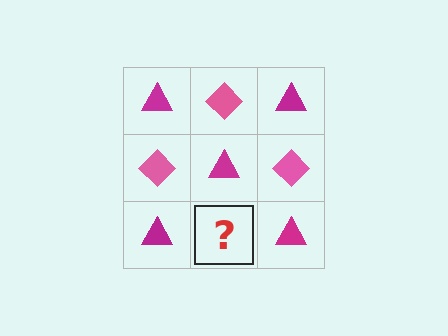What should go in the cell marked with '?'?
The missing cell should contain a pink diamond.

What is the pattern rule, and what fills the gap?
The rule is that it alternates magenta triangle and pink diamond in a checkerboard pattern. The gap should be filled with a pink diamond.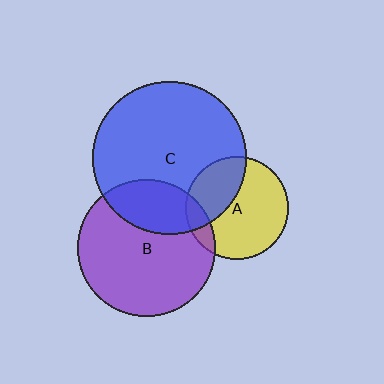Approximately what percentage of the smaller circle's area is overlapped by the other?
Approximately 10%.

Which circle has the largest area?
Circle C (blue).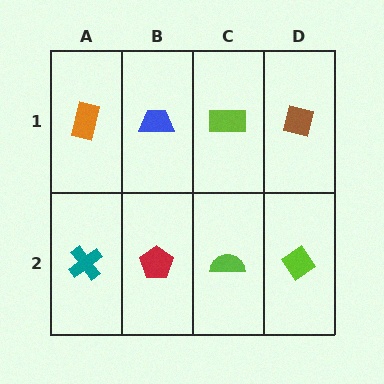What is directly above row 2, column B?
A blue trapezoid.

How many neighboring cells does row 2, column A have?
2.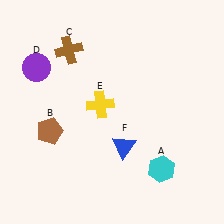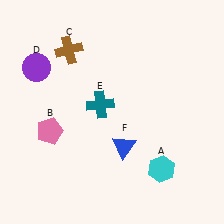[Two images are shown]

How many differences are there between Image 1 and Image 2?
There are 2 differences between the two images.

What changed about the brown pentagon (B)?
In Image 1, B is brown. In Image 2, it changed to pink.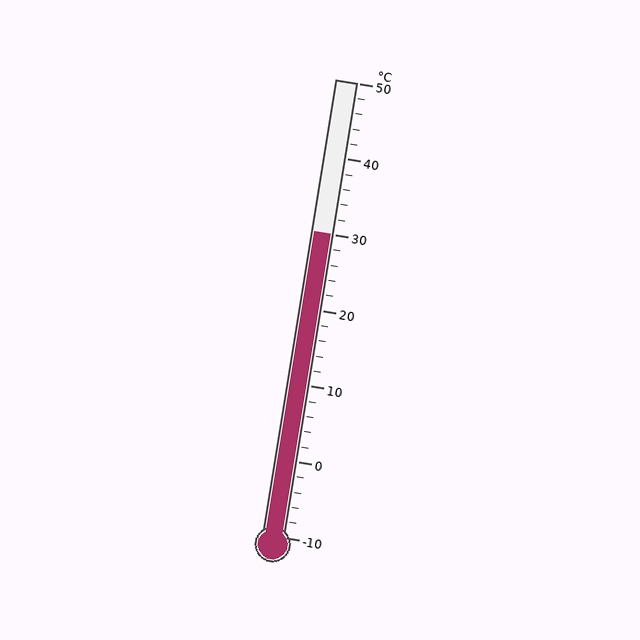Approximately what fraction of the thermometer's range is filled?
The thermometer is filled to approximately 65% of its range.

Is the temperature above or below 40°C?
The temperature is below 40°C.